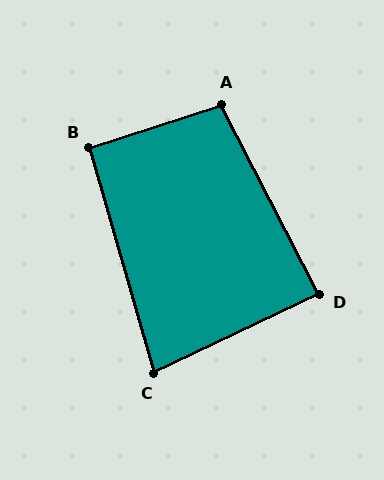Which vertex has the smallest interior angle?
C, at approximately 81 degrees.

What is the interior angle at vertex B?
Approximately 92 degrees (approximately right).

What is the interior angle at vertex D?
Approximately 88 degrees (approximately right).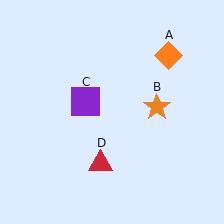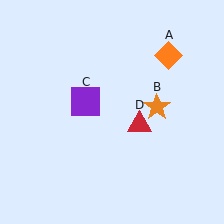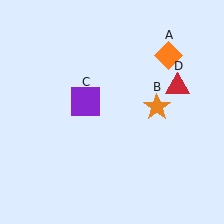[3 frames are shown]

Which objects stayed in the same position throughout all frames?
Orange diamond (object A) and orange star (object B) and purple square (object C) remained stationary.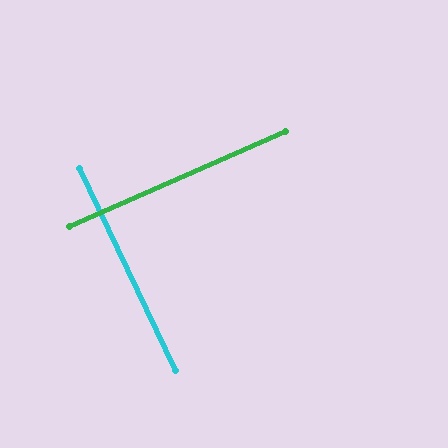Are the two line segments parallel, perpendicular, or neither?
Perpendicular — they meet at approximately 88°.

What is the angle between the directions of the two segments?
Approximately 88 degrees.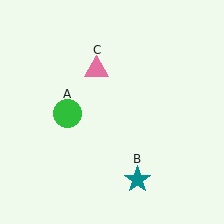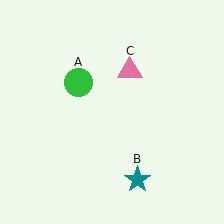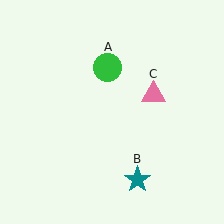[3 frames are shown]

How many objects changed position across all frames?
2 objects changed position: green circle (object A), pink triangle (object C).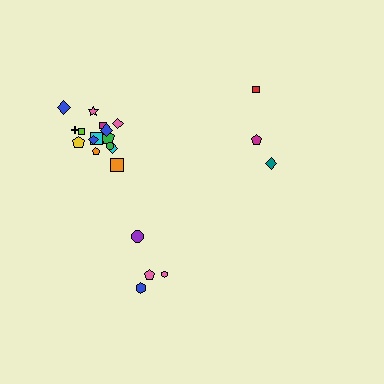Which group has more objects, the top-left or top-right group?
The top-left group.